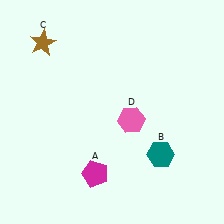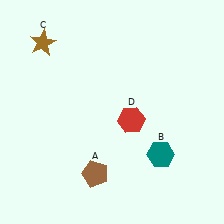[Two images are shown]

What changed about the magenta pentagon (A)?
In Image 1, A is magenta. In Image 2, it changed to brown.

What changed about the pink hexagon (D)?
In Image 1, D is pink. In Image 2, it changed to red.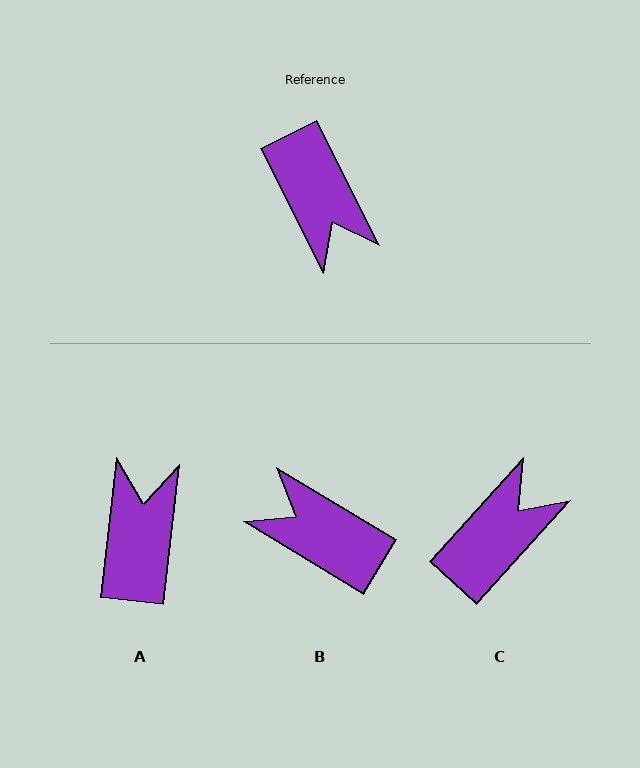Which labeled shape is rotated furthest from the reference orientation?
B, about 147 degrees away.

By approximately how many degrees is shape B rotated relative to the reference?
Approximately 147 degrees clockwise.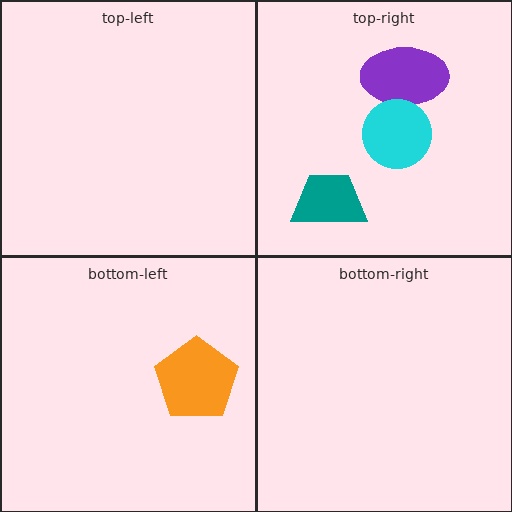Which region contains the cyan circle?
The top-right region.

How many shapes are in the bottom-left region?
1.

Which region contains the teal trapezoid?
The top-right region.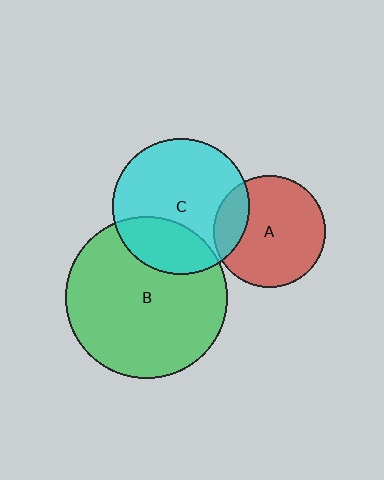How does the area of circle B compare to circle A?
Approximately 2.1 times.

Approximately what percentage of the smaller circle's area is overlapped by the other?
Approximately 30%.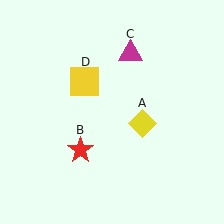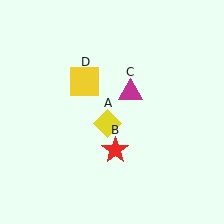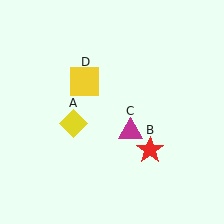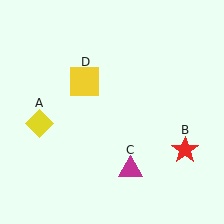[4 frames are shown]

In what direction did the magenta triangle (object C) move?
The magenta triangle (object C) moved down.